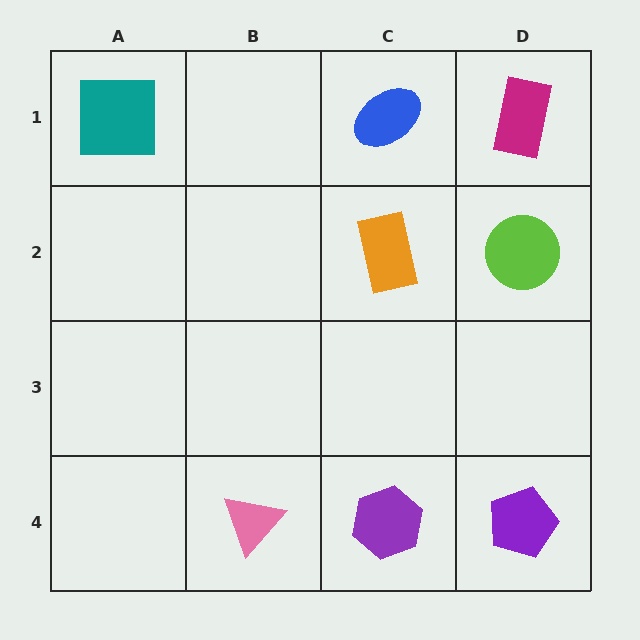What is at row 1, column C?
A blue ellipse.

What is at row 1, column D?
A magenta rectangle.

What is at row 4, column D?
A purple pentagon.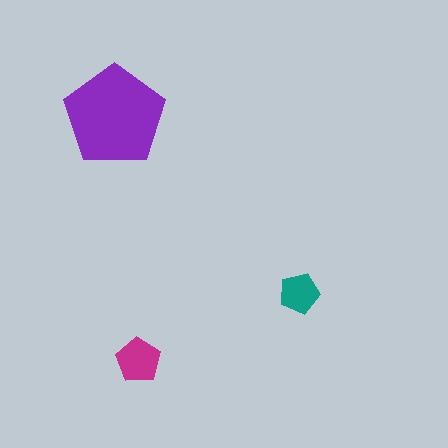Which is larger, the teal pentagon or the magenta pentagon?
The magenta one.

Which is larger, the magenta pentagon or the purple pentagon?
The purple one.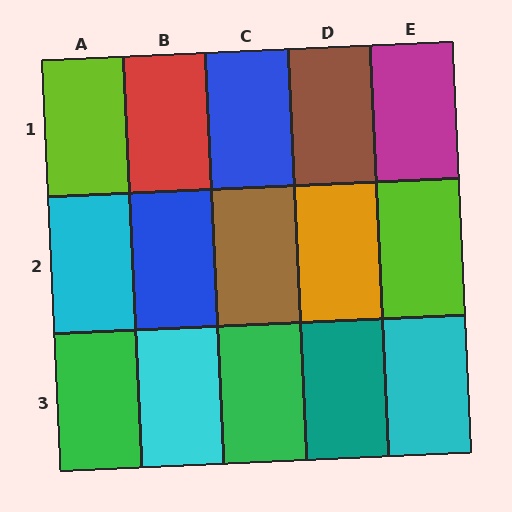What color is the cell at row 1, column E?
Magenta.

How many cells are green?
2 cells are green.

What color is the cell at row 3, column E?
Cyan.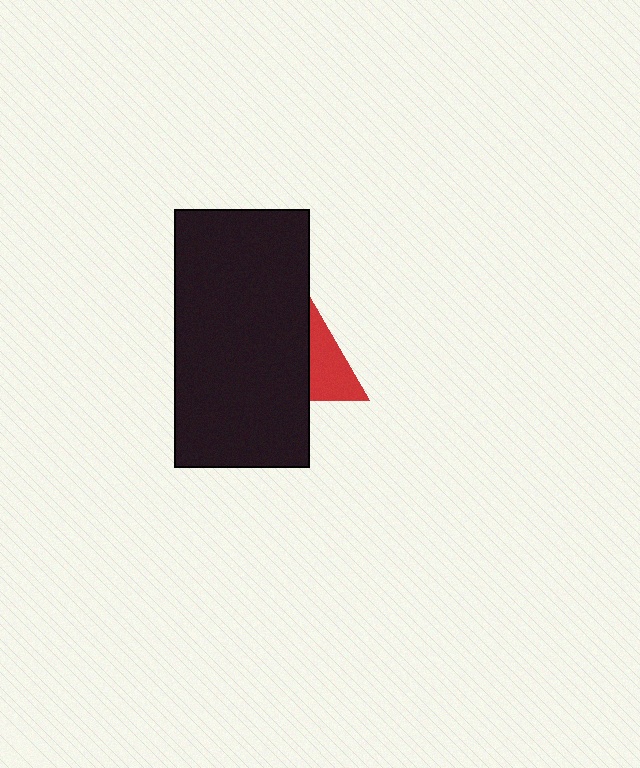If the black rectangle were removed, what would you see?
You would see the complete red triangle.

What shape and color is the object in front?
The object in front is a black rectangle.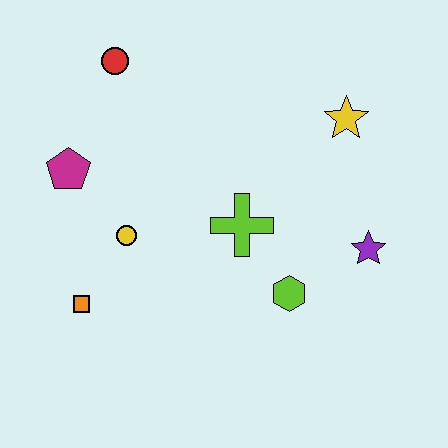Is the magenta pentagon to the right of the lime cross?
No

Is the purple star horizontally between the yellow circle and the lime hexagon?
No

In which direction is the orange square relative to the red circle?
The orange square is below the red circle.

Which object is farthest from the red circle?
The purple star is farthest from the red circle.